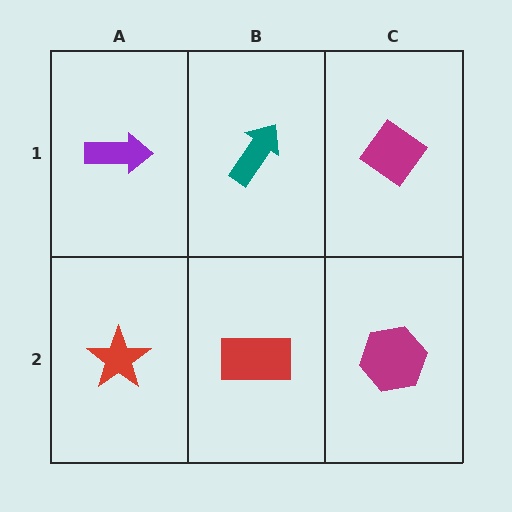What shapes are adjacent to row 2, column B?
A teal arrow (row 1, column B), a red star (row 2, column A), a magenta hexagon (row 2, column C).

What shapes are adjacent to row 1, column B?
A red rectangle (row 2, column B), a purple arrow (row 1, column A), a magenta diamond (row 1, column C).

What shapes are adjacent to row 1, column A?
A red star (row 2, column A), a teal arrow (row 1, column B).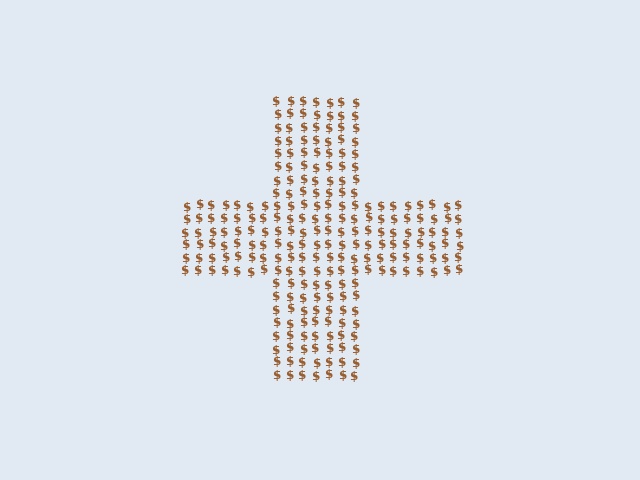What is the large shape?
The large shape is a cross.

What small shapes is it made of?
It is made of small dollar signs.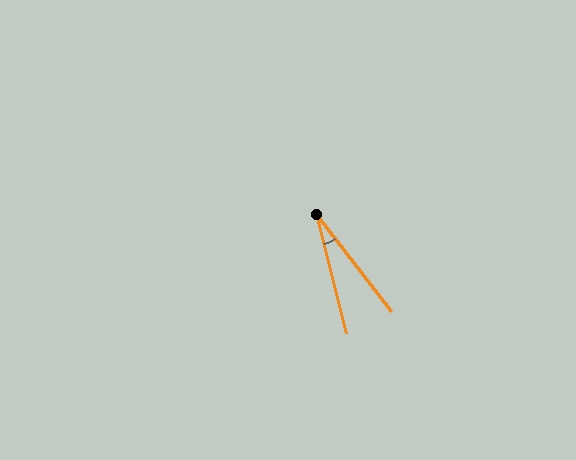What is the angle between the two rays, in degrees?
Approximately 24 degrees.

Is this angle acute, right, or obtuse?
It is acute.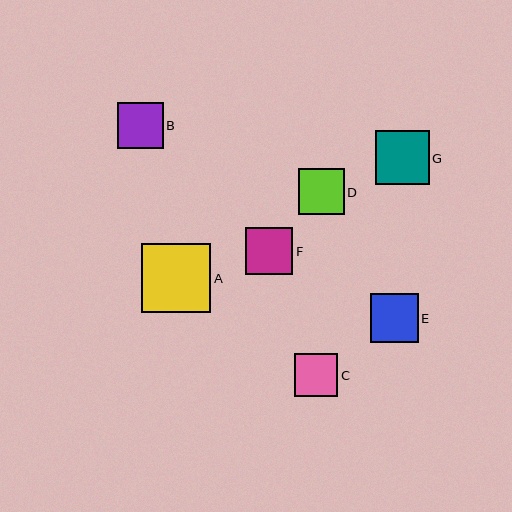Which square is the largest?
Square A is the largest with a size of approximately 69 pixels.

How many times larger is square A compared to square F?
Square A is approximately 1.5 times the size of square F.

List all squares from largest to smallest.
From largest to smallest: A, G, E, F, D, B, C.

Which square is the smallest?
Square C is the smallest with a size of approximately 43 pixels.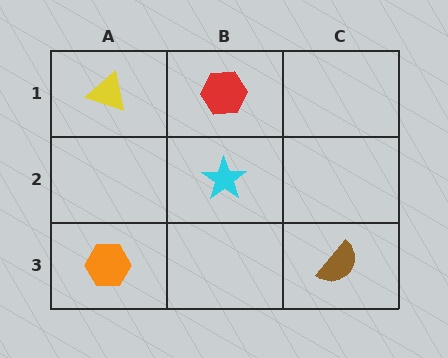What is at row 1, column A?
A yellow triangle.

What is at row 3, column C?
A brown semicircle.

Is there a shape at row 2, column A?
No, that cell is empty.